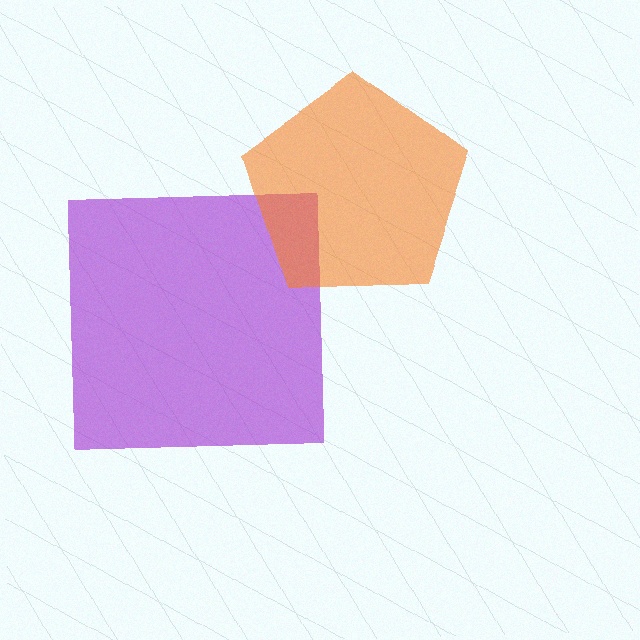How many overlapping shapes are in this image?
There are 2 overlapping shapes in the image.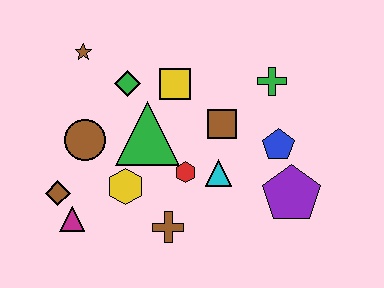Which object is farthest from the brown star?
The purple pentagon is farthest from the brown star.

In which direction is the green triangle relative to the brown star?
The green triangle is below the brown star.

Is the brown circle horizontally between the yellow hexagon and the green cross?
No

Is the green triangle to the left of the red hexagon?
Yes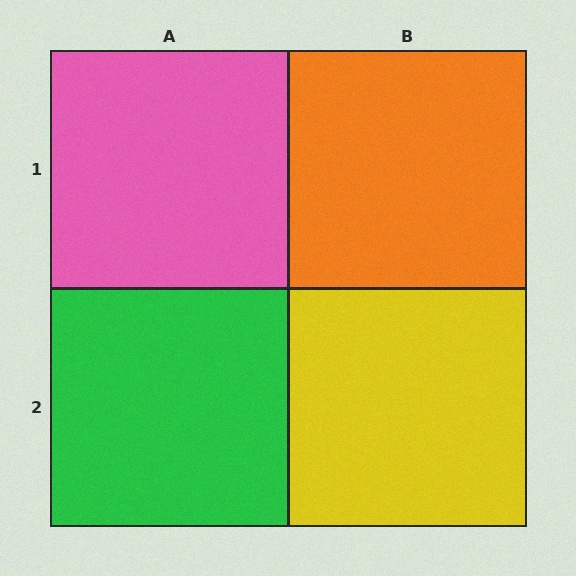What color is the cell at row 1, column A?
Pink.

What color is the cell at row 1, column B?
Orange.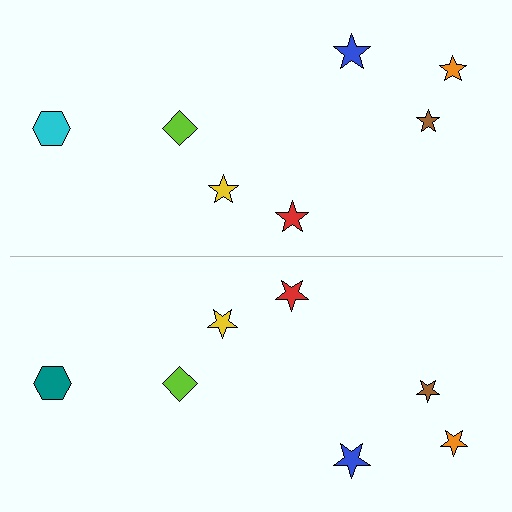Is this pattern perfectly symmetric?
No, the pattern is not perfectly symmetric. The teal hexagon on the bottom side breaks the symmetry — its mirror counterpart is cyan.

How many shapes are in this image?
There are 14 shapes in this image.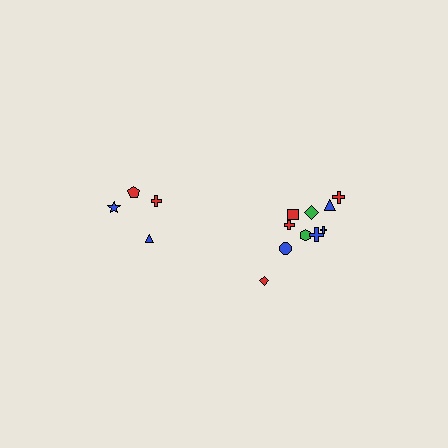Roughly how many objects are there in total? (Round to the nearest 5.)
Roughly 15 objects in total.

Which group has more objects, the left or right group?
The right group.